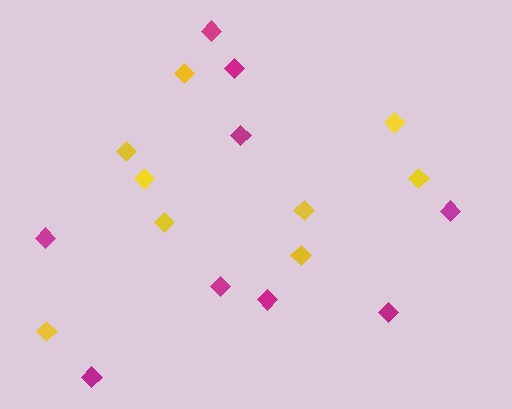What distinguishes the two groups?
There are 2 groups: one group of magenta diamonds (9) and one group of yellow diamonds (9).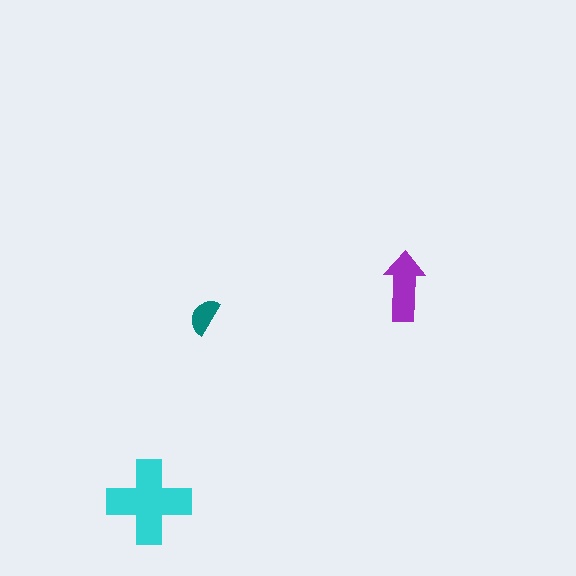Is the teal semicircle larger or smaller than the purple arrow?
Smaller.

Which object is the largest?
The cyan cross.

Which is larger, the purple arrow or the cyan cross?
The cyan cross.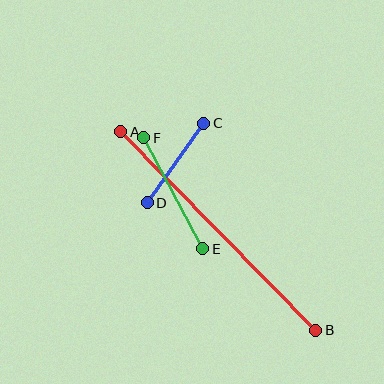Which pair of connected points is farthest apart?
Points A and B are farthest apart.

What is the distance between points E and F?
The distance is approximately 126 pixels.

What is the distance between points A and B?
The distance is approximately 278 pixels.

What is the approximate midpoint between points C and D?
The midpoint is at approximately (176, 163) pixels.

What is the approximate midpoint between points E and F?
The midpoint is at approximately (173, 193) pixels.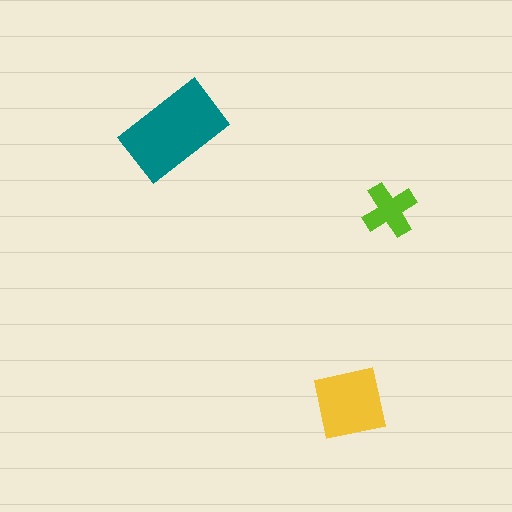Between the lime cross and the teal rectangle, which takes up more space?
The teal rectangle.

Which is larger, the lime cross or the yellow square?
The yellow square.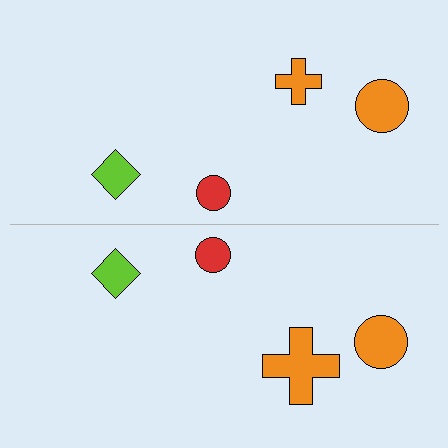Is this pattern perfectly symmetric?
No, the pattern is not perfectly symmetric. The orange cross on the bottom side has a different size than its mirror counterpart.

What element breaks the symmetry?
The orange cross on the bottom side has a different size than its mirror counterpart.